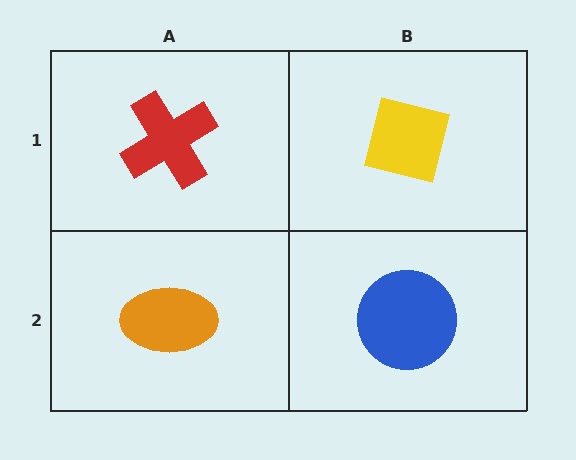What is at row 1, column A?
A red cross.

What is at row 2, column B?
A blue circle.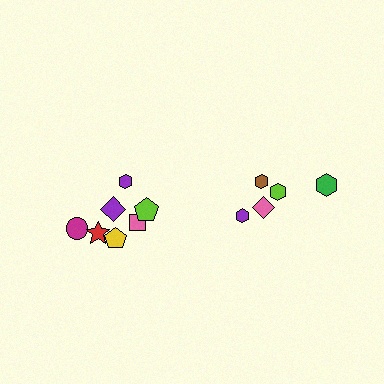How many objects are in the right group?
There are 5 objects.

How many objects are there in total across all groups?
There are 12 objects.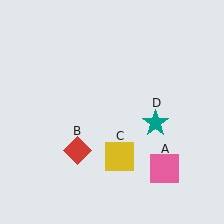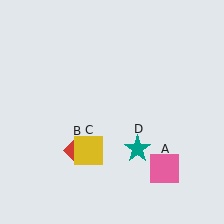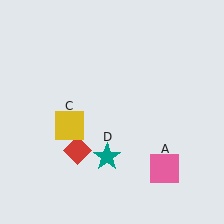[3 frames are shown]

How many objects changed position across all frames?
2 objects changed position: yellow square (object C), teal star (object D).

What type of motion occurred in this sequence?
The yellow square (object C), teal star (object D) rotated clockwise around the center of the scene.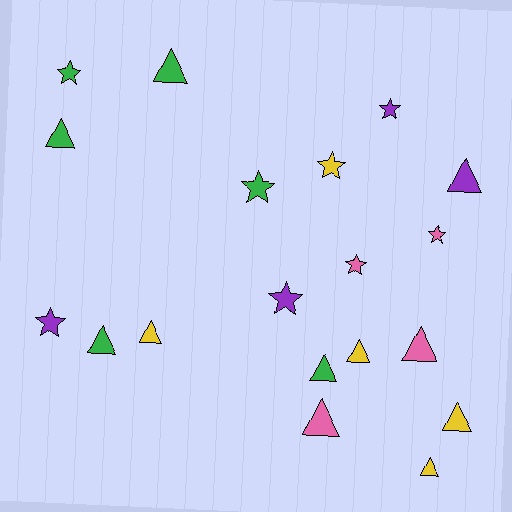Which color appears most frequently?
Green, with 6 objects.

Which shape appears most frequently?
Triangle, with 11 objects.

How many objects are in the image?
There are 19 objects.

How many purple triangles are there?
There is 1 purple triangle.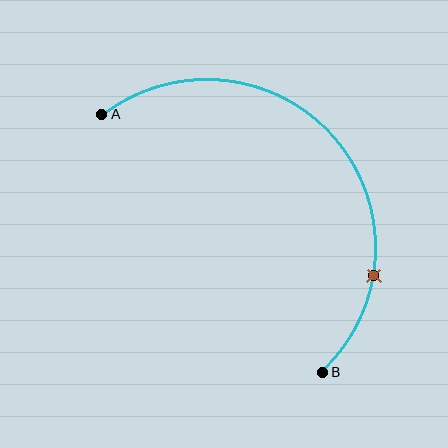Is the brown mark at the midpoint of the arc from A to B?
No. The brown mark lies on the arc but is closer to endpoint B. The arc midpoint would be at the point on the curve equidistant along the arc from both A and B.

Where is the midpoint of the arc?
The arc midpoint is the point on the curve farthest from the straight line joining A and B. It sits above and to the right of that line.